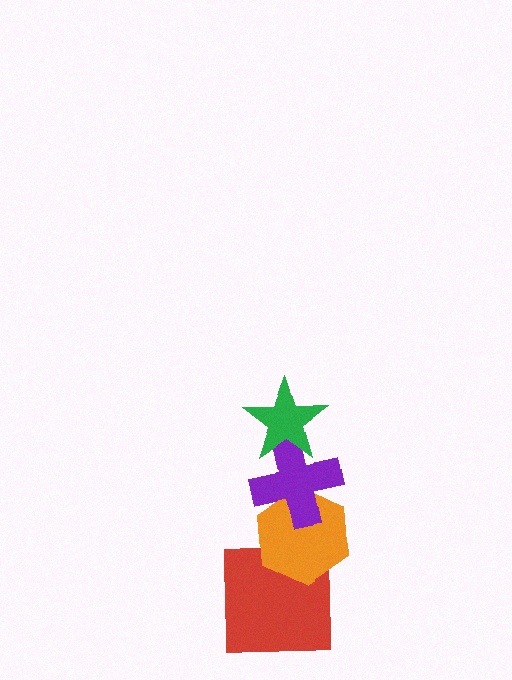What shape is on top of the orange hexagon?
The purple cross is on top of the orange hexagon.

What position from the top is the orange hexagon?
The orange hexagon is 3rd from the top.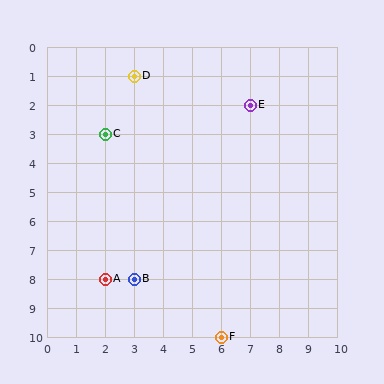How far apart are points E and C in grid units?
Points E and C are 5 columns and 1 row apart (about 5.1 grid units diagonally).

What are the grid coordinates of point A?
Point A is at grid coordinates (2, 8).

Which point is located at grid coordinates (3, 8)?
Point B is at (3, 8).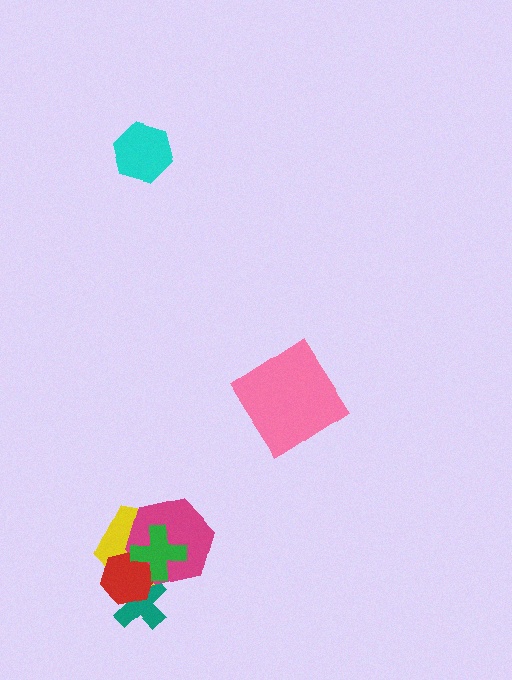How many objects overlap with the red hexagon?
4 objects overlap with the red hexagon.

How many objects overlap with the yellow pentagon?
4 objects overlap with the yellow pentagon.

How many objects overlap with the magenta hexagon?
3 objects overlap with the magenta hexagon.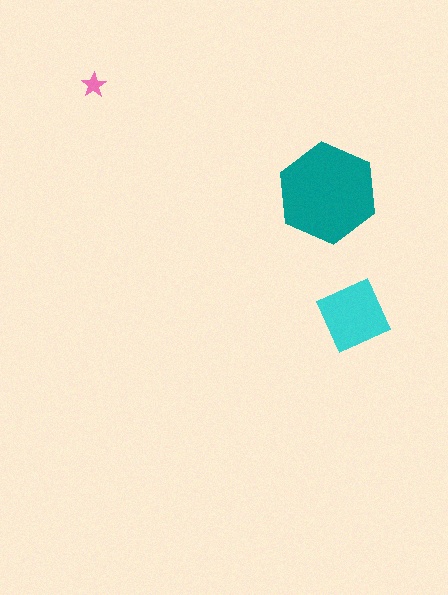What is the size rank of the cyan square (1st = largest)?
2nd.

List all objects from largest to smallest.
The teal hexagon, the cyan square, the pink star.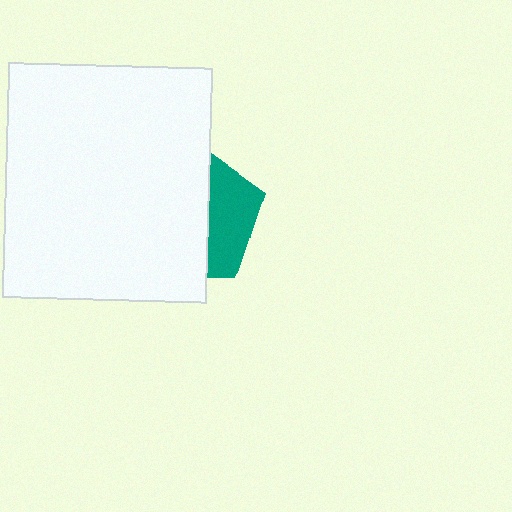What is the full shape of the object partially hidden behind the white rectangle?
The partially hidden object is a teal pentagon.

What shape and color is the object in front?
The object in front is a white rectangle.